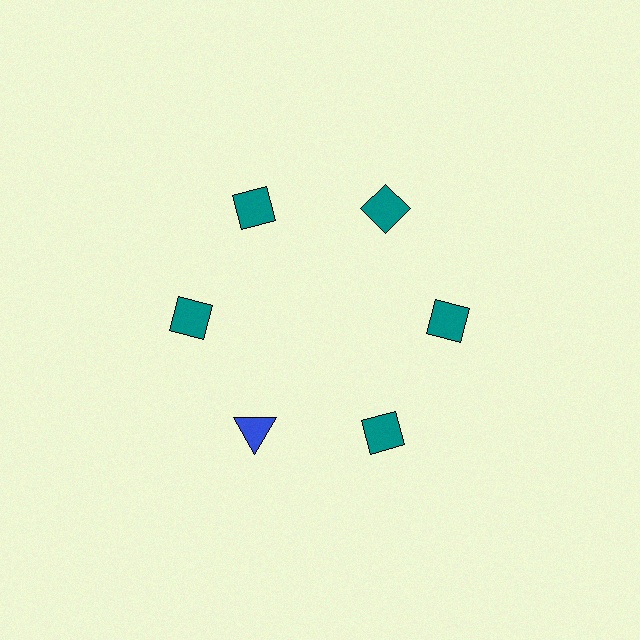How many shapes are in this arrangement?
There are 6 shapes arranged in a ring pattern.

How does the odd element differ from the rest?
It differs in both color (blue instead of teal) and shape (triangle instead of diamond).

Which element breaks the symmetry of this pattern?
The blue triangle at roughly the 7 o'clock position breaks the symmetry. All other shapes are teal diamonds.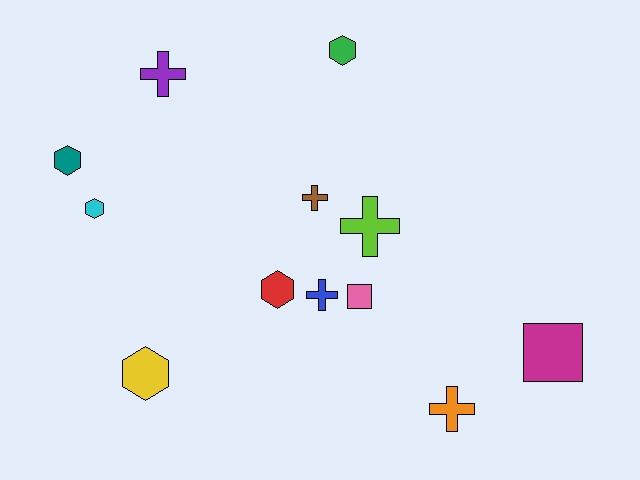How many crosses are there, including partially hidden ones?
There are 5 crosses.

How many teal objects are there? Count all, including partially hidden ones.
There is 1 teal object.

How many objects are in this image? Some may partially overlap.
There are 12 objects.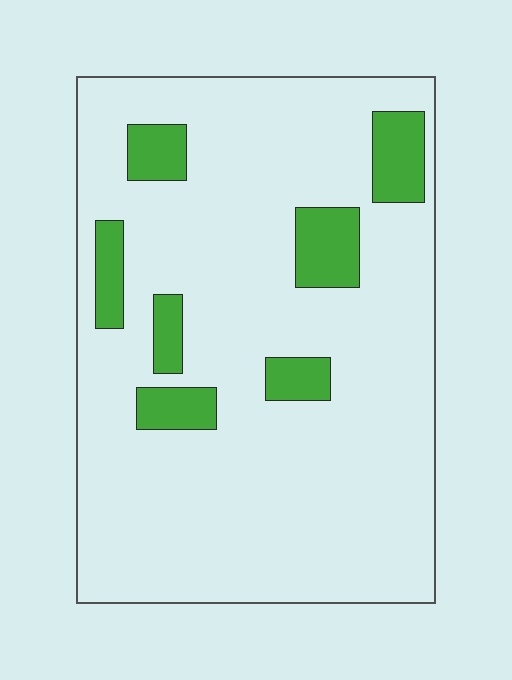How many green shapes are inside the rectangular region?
7.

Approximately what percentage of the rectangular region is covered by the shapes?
Approximately 15%.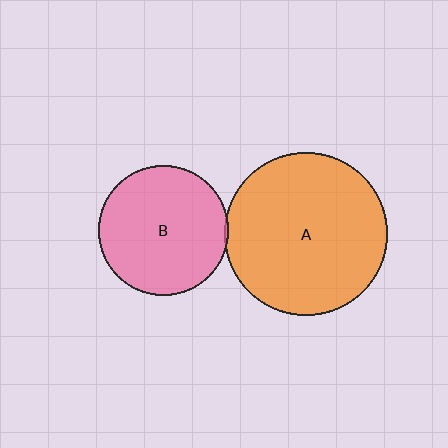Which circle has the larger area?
Circle A (orange).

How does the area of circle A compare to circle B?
Approximately 1.6 times.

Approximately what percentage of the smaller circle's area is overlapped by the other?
Approximately 5%.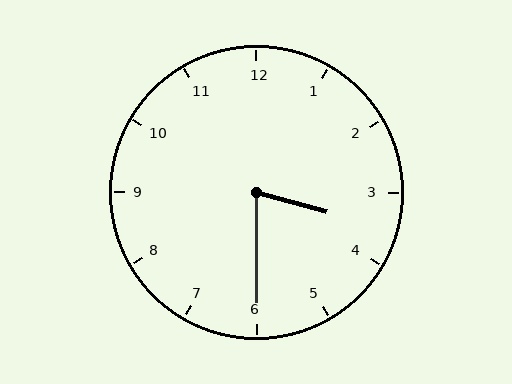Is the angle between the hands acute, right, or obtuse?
It is acute.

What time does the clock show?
3:30.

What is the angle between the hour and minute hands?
Approximately 75 degrees.